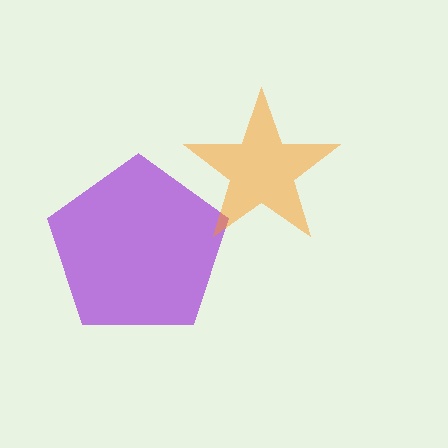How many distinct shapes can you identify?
There are 2 distinct shapes: a purple pentagon, an orange star.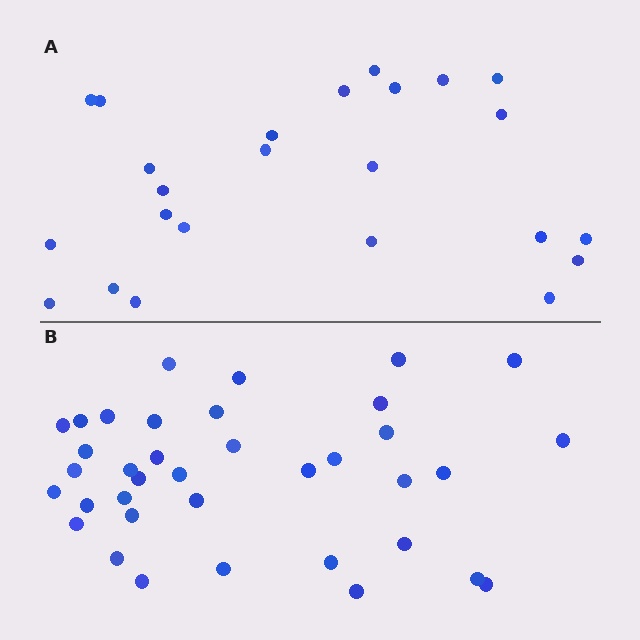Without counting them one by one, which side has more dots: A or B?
Region B (the bottom region) has more dots.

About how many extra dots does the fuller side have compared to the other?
Region B has approximately 15 more dots than region A.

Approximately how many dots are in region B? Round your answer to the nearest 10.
About 40 dots. (The exact count is 37, which rounds to 40.)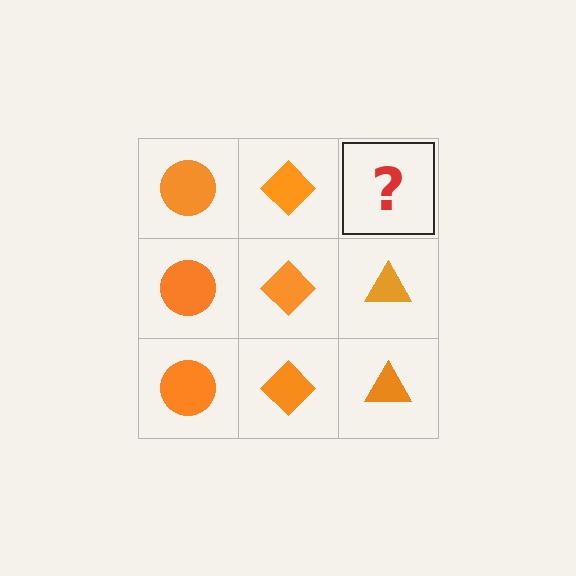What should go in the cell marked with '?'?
The missing cell should contain an orange triangle.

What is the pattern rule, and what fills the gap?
The rule is that each column has a consistent shape. The gap should be filled with an orange triangle.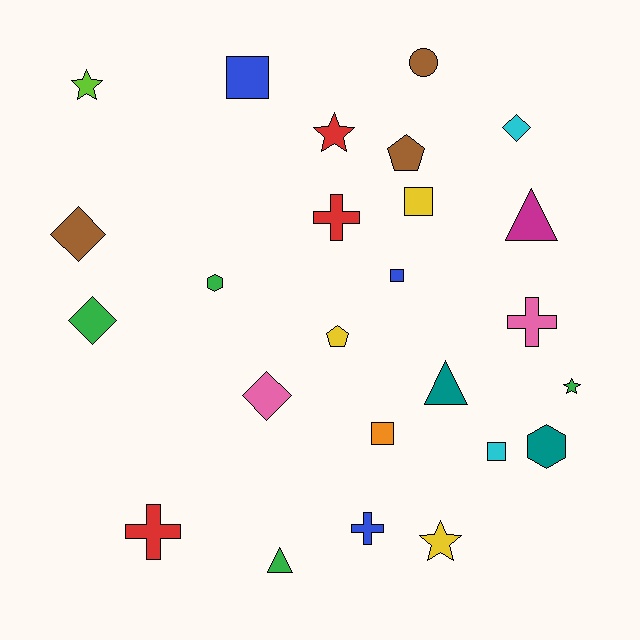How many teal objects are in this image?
There are 2 teal objects.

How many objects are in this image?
There are 25 objects.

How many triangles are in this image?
There are 3 triangles.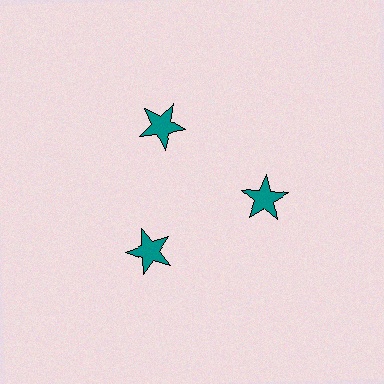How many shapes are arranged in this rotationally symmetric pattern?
There are 3 shapes, arranged in 3 groups of 1.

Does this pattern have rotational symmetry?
Yes, this pattern has 3-fold rotational symmetry. It looks the same after rotating 120 degrees around the center.